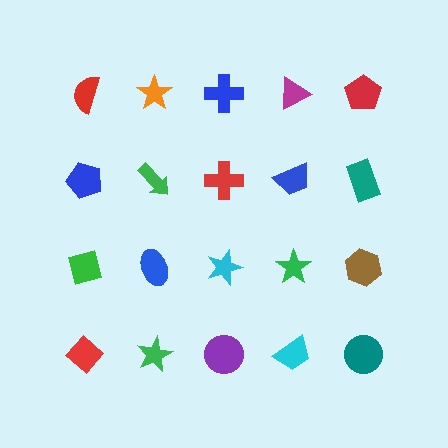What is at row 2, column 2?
A green arrow.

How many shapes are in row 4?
5 shapes.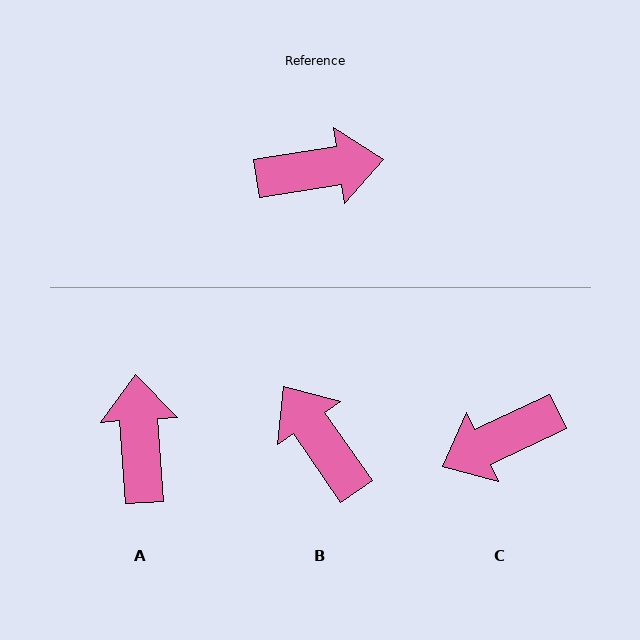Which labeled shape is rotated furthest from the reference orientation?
C, about 163 degrees away.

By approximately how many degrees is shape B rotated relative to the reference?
Approximately 116 degrees counter-clockwise.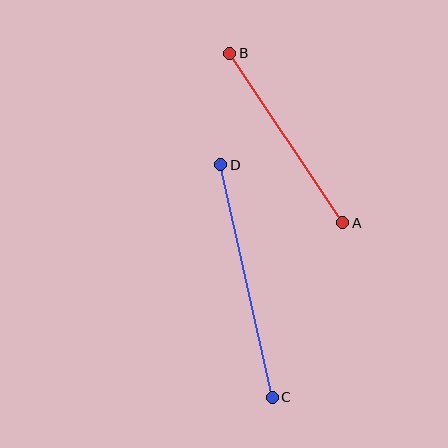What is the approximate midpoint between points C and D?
The midpoint is at approximately (247, 281) pixels.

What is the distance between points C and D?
The distance is approximately 238 pixels.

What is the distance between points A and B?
The distance is approximately 203 pixels.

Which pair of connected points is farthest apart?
Points C and D are farthest apart.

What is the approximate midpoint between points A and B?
The midpoint is at approximately (286, 138) pixels.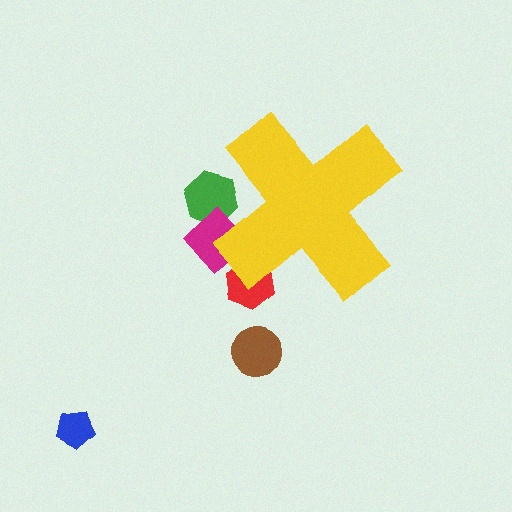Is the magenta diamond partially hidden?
Yes, the magenta diamond is partially hidden behind the yellow cross.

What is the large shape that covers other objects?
A yellow cross.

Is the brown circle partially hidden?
No, the brown circle is fully visible.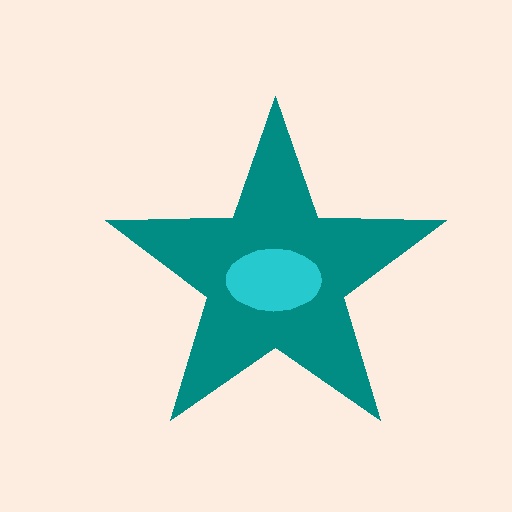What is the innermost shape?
The cyan ellipse.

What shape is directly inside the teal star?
The cyan ellipse.